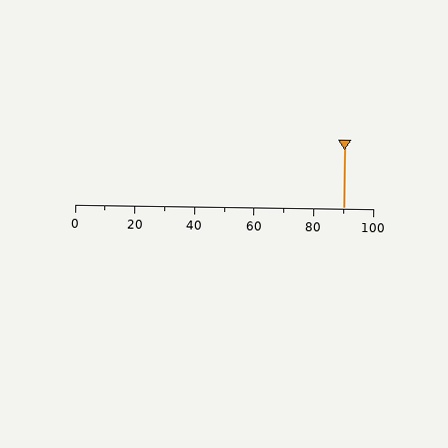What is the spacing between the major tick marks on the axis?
The major ticks are spaced 20 apart.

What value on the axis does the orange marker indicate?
The marker indicates approximately 90.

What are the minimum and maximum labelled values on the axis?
The axis runs from 0 to 100.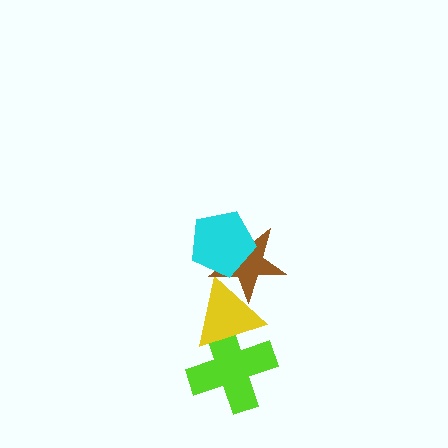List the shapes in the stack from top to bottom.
From top to bottom: the cyan pentagon, the brown star, the yellow triangle, the lime cross.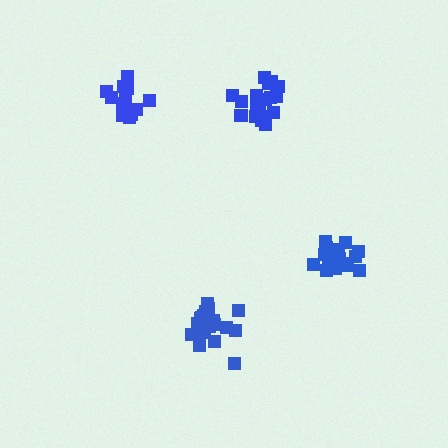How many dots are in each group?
Group 1: 19 dots, Group 2: 19 dots, Group 3: 15 dots, Group 4: 21 dots (74 total).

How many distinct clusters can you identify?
There are 4 distinct clusters.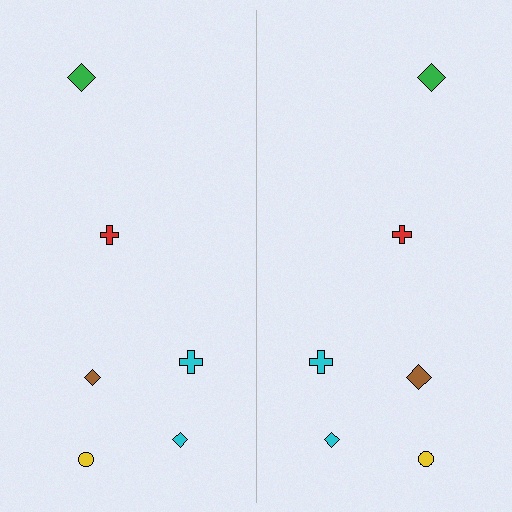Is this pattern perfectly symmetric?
No, the pattern is not perfectly symmetric. The brown diamond on the right side has a different size than its mirror counterpart.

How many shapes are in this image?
There are 12 shapes in this image.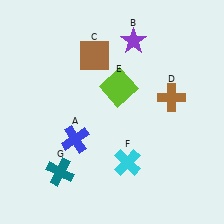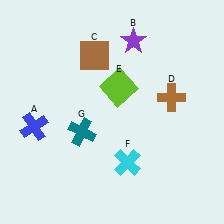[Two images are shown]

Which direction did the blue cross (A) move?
The blue cross (A) moved left.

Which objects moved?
The objects that moved are: the blue cross (A), the teal cross (G).